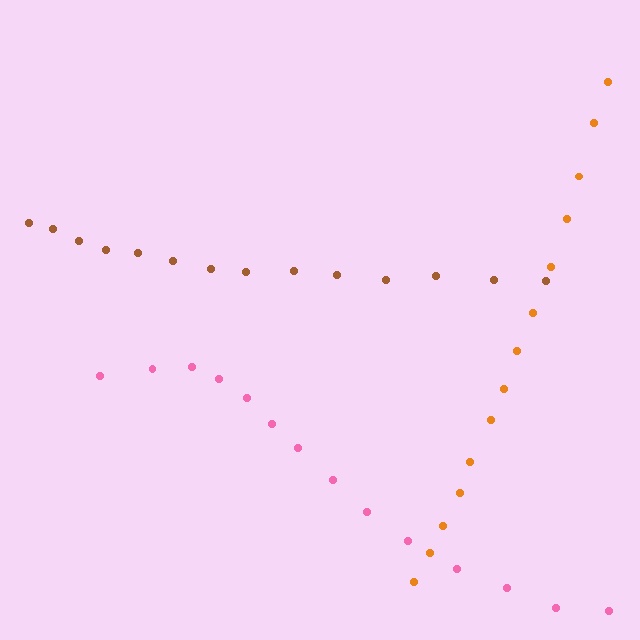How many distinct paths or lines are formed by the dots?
There are 3 distinct paths.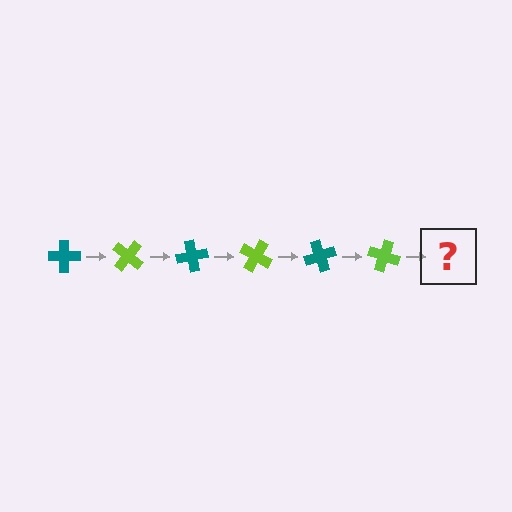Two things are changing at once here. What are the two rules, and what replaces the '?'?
The two rules are that it rotates 40 degrees each step and the color cycles through teal and lime. The '?' should be a teal cross, rotated 240 degrees from the start.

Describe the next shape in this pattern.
It should be a teal cross, rotated 240 degrees from the start.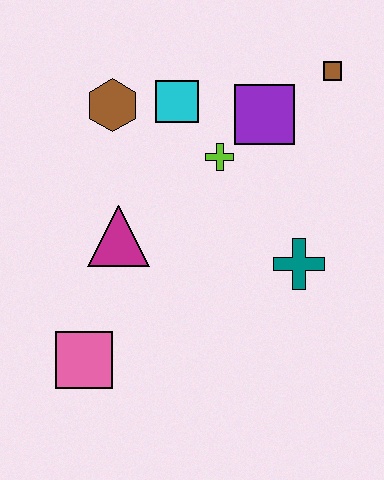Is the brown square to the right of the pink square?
Yes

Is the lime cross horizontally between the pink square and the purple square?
Yes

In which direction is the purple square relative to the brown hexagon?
The purple square is to the right of the brown hexagon.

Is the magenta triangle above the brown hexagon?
No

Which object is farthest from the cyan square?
The pink square is farthest from the cyan square.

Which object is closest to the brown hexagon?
The cyan square is closest to the brown hexagon.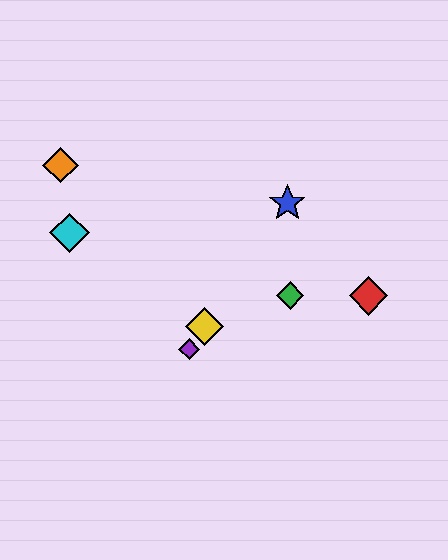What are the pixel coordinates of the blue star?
The blue star is at (287, 203).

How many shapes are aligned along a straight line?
3 shapes (the blue star, the yellow diamond, the purple diamond) are aligned along a straight line.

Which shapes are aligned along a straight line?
The blue star, the yellow diamond, the purple diamond are aligned along a straight line.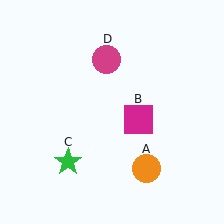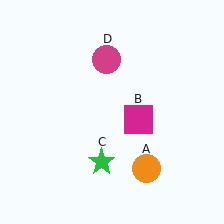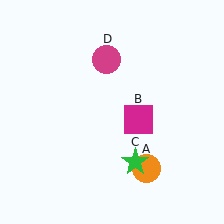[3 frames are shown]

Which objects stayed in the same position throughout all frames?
Orange circle (object A) and magenta square (object B) and magenta circle (object D) remained stationary.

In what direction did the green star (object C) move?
The green star (object C) moved right.